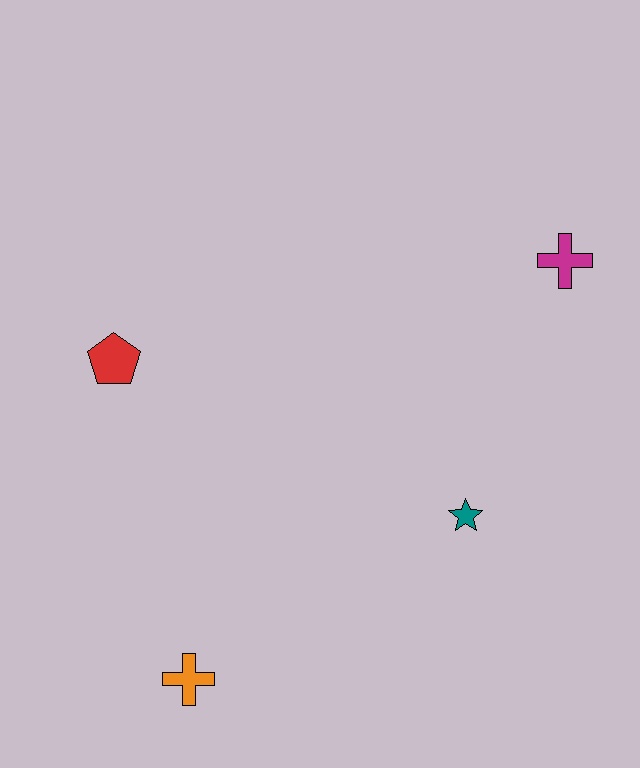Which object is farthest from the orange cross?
The magenta cross is farthest from the orange cross.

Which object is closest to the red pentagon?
The orange cross is closest to the red pentagon.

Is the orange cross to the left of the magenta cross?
Yes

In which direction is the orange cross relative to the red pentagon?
The orange cross is below the red pentagon.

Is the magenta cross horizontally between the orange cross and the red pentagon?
No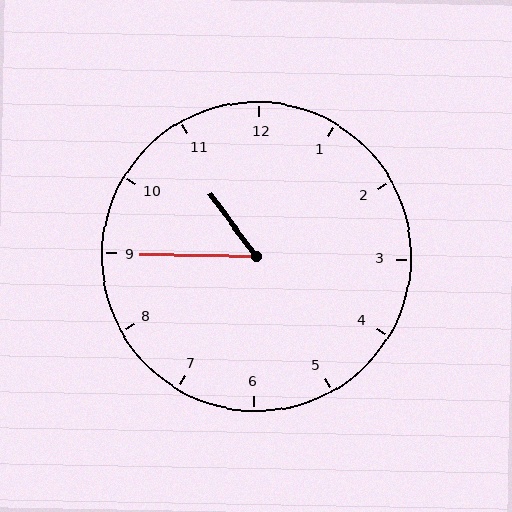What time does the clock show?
10:45.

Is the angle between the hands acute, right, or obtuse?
It is acute.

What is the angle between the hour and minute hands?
Approximately 52 degrees.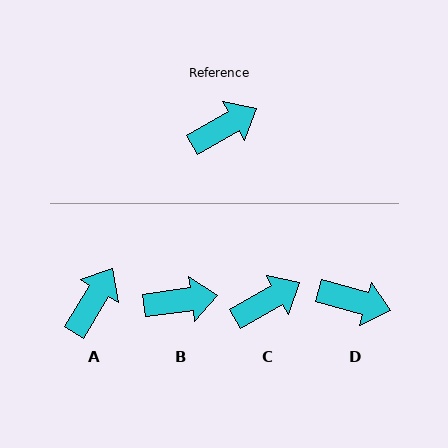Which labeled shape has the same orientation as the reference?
C.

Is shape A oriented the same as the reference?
No, it is off by about 29 degrees.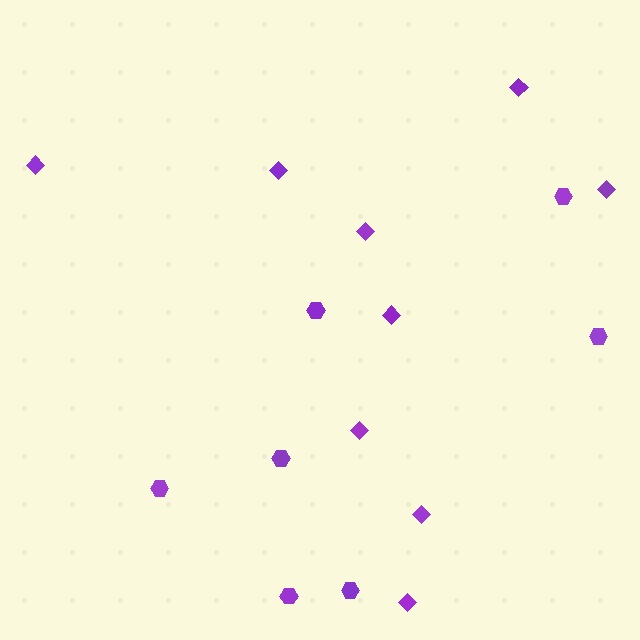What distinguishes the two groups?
There are 2 groups: one group of diamonds (9) and one group of hexagons (7).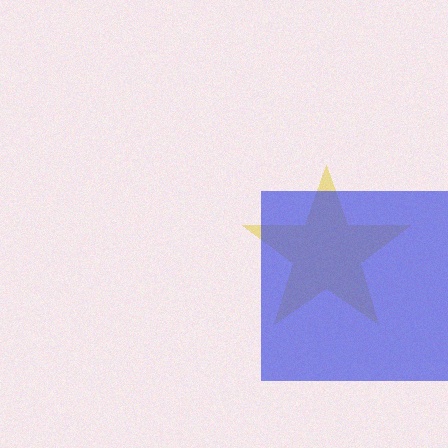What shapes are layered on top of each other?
The layered shapes are: a yellow star, a blue square.